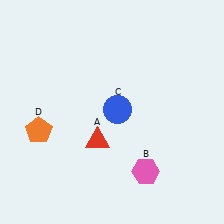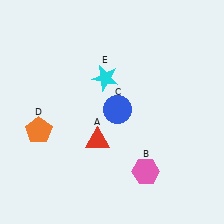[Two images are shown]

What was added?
A cyan star (E) was added in Image 2.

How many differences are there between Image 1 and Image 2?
There is 1 difference between the two images.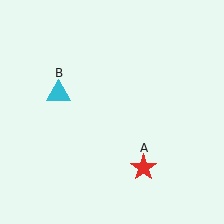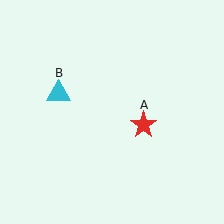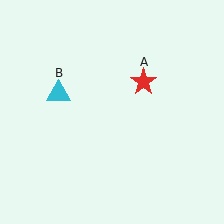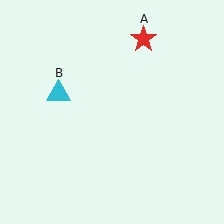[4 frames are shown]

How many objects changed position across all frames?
1 object changed position: red star (object A).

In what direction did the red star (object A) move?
The red star (object A) moved up.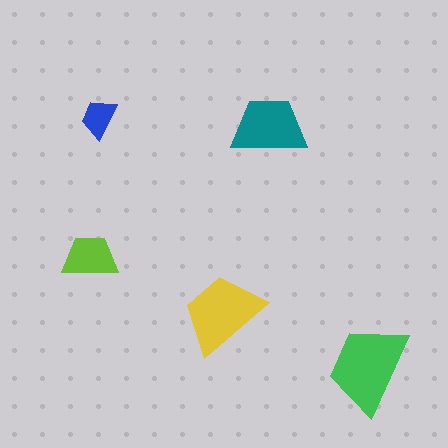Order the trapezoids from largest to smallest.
the green one, the yellow one, the teal one, the lime one, the blue one.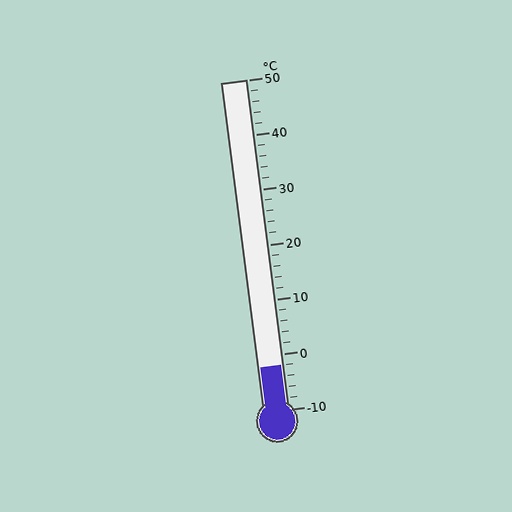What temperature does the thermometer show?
The thermometer shows approximately -2°C.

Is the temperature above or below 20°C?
The temperature is below 20°C.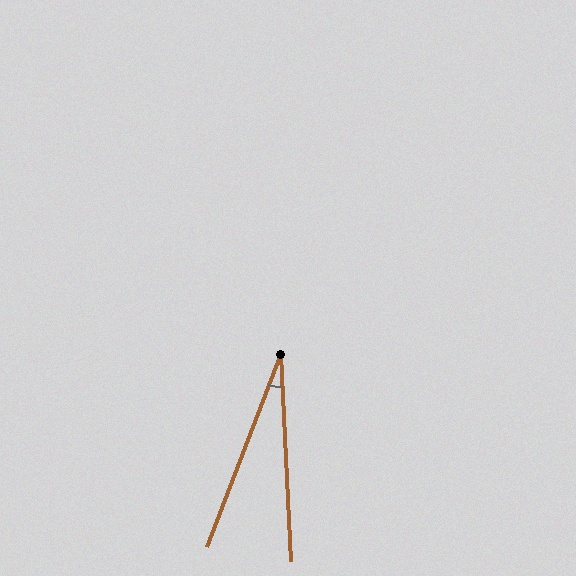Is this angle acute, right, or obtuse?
It is acute.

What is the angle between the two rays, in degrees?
Approximately 24 degrees.